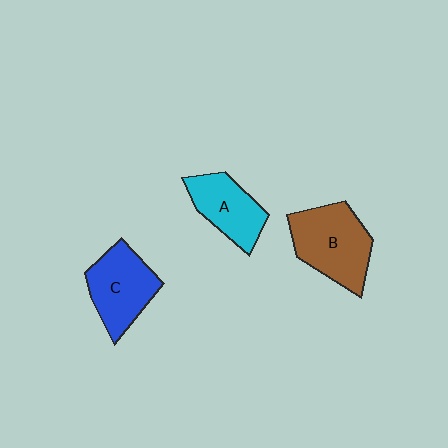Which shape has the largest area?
Shape B (brown).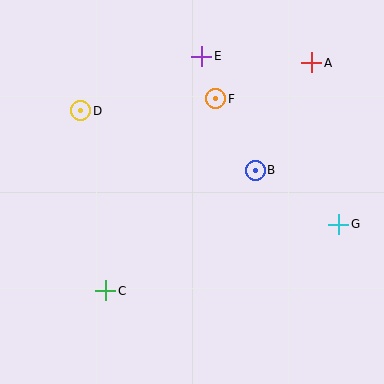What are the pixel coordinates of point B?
Point B is at (255, 170).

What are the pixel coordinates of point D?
Point D is at (81, 111).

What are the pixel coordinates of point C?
Point C is at (106, 291).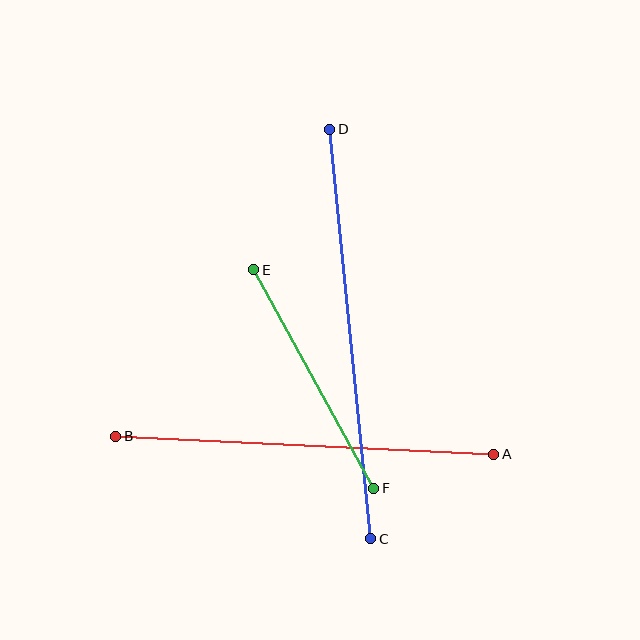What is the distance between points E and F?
The distance is approximately 249 pixels.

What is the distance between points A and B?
The distance is approximately 378 pixels.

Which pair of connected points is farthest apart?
Points C and D are farthest apart.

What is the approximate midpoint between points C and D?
The midpoint is at approximately (350, 334) pixels.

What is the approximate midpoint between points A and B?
The midpoint is at approximately (305, 445) pixels.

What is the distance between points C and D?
The distance is approximately 412 pixels.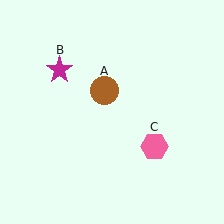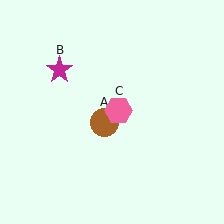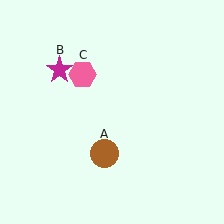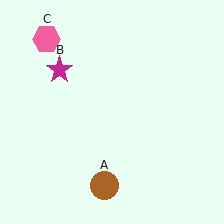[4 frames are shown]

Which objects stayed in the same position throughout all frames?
Magenta star (object B) remained stationary.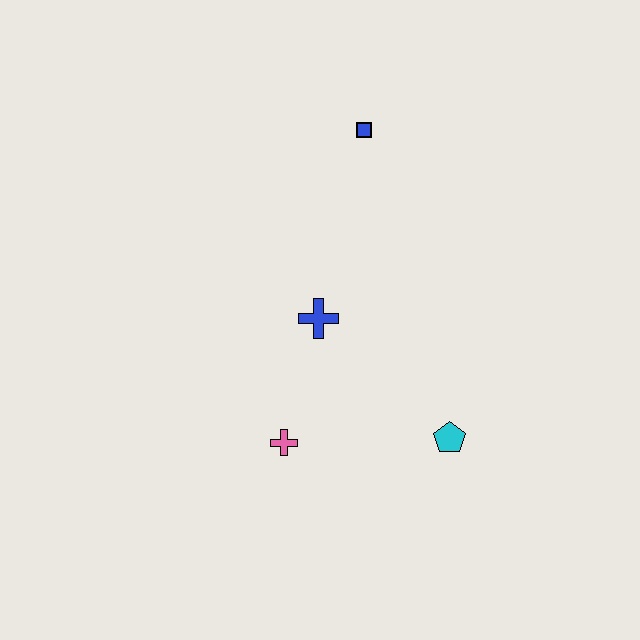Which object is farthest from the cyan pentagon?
The blue square is farthest from the cyan pentagon.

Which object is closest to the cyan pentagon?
The pink cross is closest to the cyan pentagon.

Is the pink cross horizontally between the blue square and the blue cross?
No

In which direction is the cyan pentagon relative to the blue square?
The cyan pentagon is below the blue square.